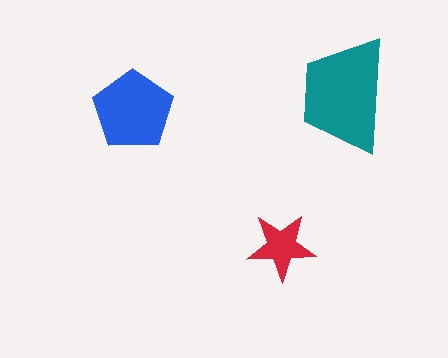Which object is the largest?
The teal trapezoid.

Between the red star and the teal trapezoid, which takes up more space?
The teal trapezoid.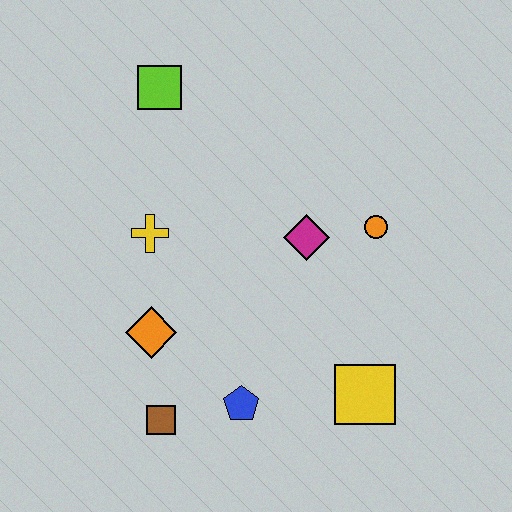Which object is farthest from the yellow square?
The lime square is farthest from the yellow square.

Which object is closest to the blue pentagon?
The brown square is closest to the blue pentagon.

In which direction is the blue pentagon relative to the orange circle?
The blue pentagon is below the orange circle.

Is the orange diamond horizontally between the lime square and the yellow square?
No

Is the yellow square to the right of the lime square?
Yes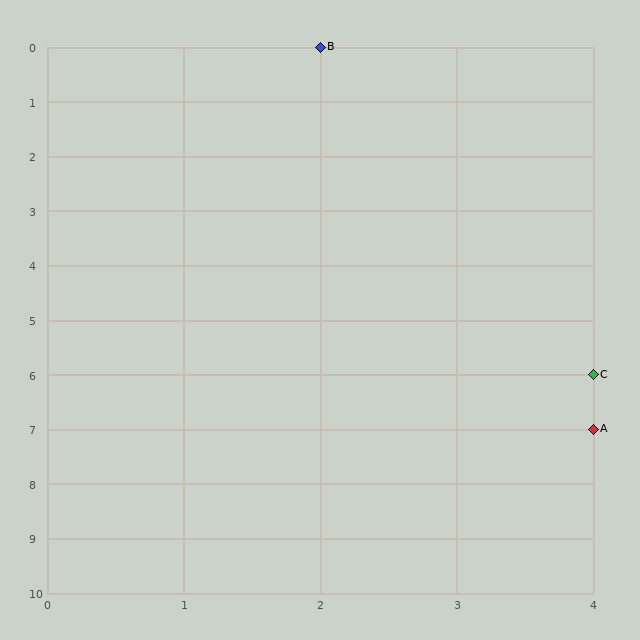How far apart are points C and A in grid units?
Points C and A are 1 row apart.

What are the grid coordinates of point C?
Point C is at grid coordinates (4, 6).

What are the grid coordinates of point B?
Point B is at grid coordinates (2, 0).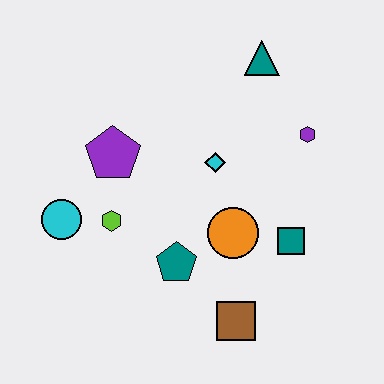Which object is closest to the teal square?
The orange circle is closest to the teal square.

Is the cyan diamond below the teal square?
No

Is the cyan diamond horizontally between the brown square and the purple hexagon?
No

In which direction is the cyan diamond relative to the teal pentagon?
The cyan diamond is above the teal pentagon.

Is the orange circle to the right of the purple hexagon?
No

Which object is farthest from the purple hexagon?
The cyan circle is farthest from the purple hexagon.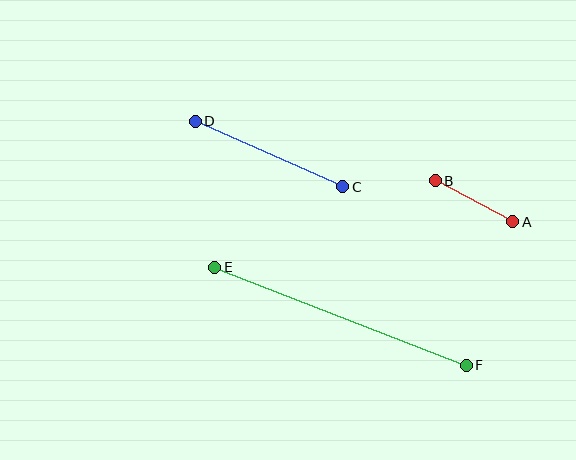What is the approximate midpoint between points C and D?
The midpoint is at approximately (269, 154) pixels.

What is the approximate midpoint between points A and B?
The midpoint is at approximately (474, 201) pixels.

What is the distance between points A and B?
The distance is approximately 87 pixels.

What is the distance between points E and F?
The distance is approximately 270 pixels.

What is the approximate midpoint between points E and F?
The midpoint is at approximately (341, 316) pixels.